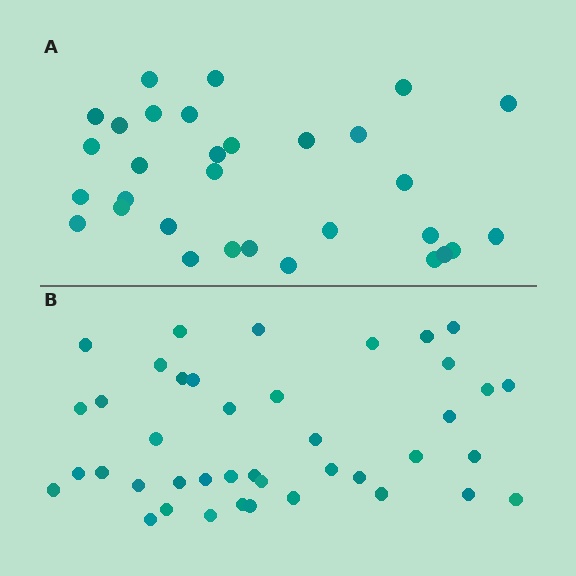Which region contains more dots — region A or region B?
Region B (the bottom region) has more dots.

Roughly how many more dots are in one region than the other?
Region B has roughly 10 or so more dots than region A.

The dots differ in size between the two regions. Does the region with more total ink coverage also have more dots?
No. Region A has more total ink coverage because its dots are larger, but region B actually contains more individual dots. Total area can be misleading — the number of items is what matters here.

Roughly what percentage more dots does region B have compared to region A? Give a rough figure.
About 30% more.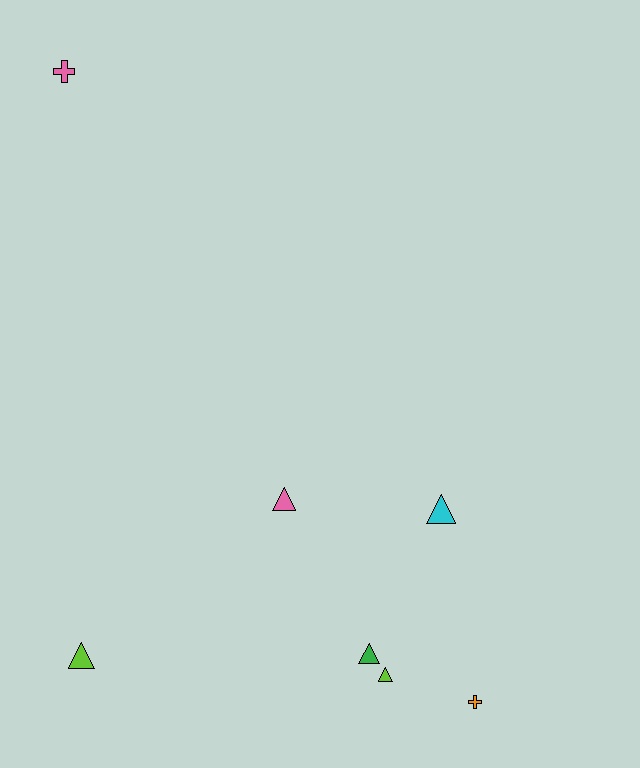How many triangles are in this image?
There are 5 triangles.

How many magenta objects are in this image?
There are no magenta objects.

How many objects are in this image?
There are 7 objects.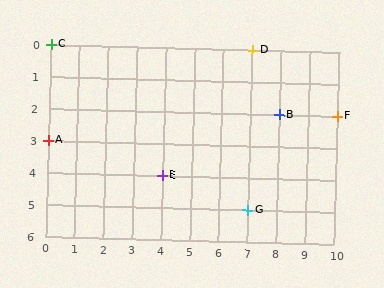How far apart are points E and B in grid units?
Points E and B are 4 columns and 2 rows apart (about 4.5 grid units diagonally).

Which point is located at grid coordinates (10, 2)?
Point F is at (10, 2).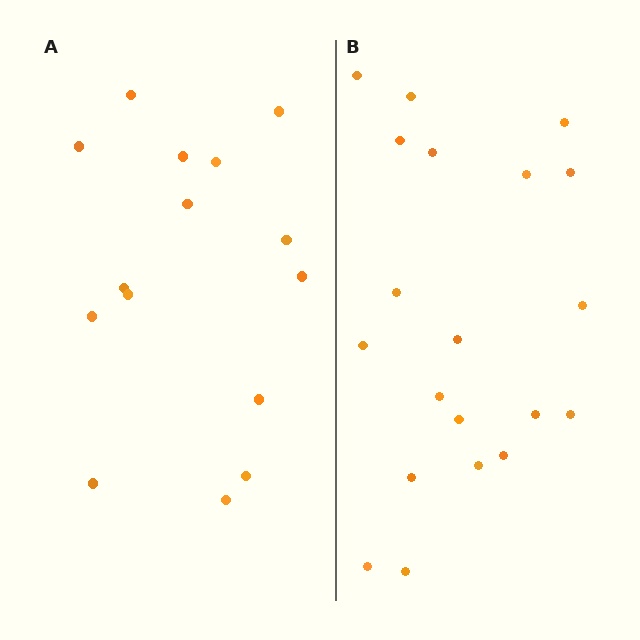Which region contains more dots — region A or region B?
Region B (the right region) has more dots.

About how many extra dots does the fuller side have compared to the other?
Region B has about 5 more dots than region A.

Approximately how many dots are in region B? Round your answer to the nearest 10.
About 20 dots.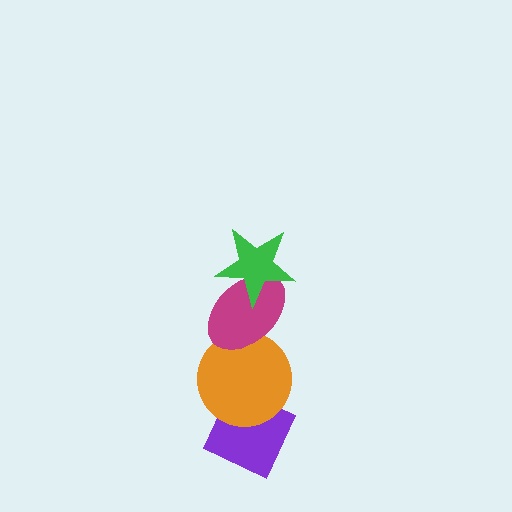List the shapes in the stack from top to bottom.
From top to bottom: the green star, the magenta ellipse, the orange circle, the purple diamond.